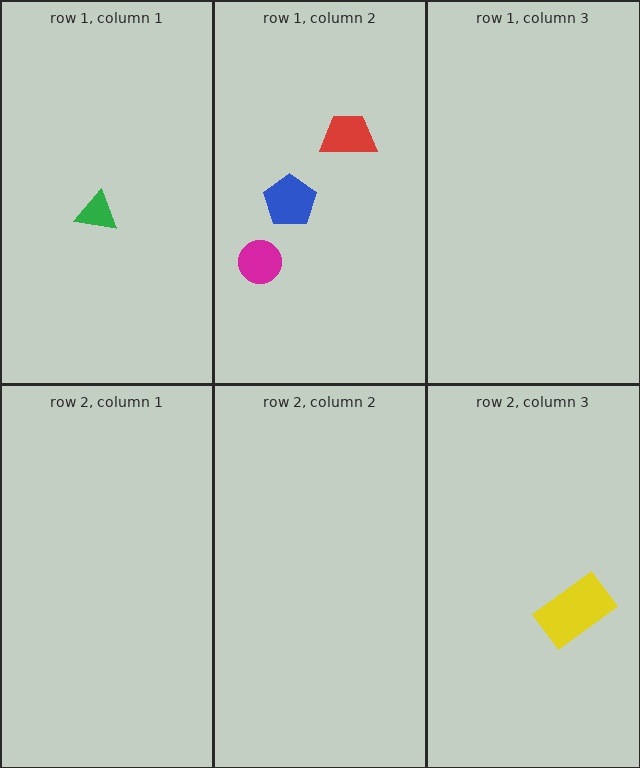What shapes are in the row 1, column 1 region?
The green triangle.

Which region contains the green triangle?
The row 1, column 1 region.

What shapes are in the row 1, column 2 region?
The blue pentagon, the magenta circle, the red trapezoid.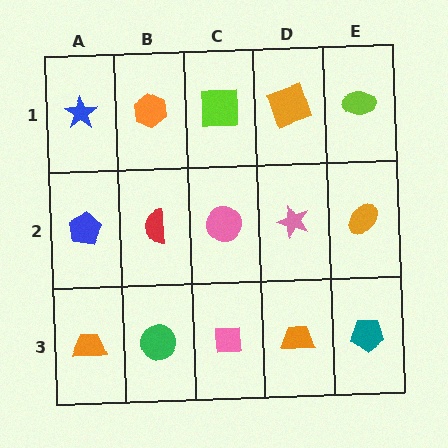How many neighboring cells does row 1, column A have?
2.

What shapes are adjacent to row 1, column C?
A pink circle (row 2, column C), an orange hexagon (row 1, column B), an orange square (row 1, column D).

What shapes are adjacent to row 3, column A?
A blue pentagon (row 2, column A), a green circle (row 3, column B).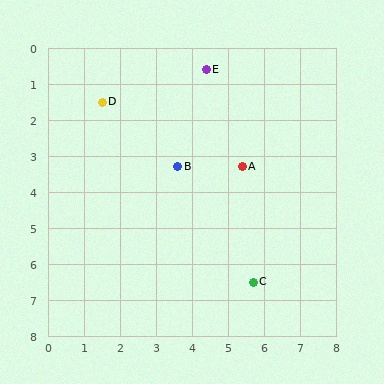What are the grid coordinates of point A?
Point A is at approximately (5.4, 3.3).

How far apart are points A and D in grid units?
Points A and D are about 4.3 grid units apart.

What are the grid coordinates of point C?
Point C is at approximately (5.7, 6.5).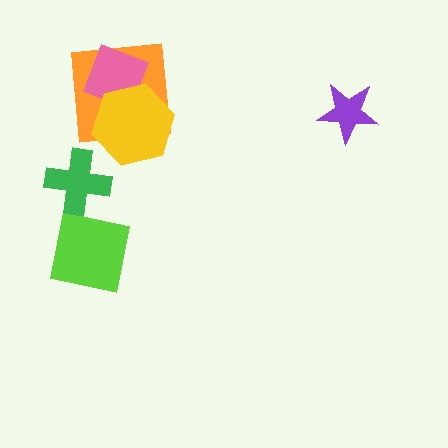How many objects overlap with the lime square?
0 objects overlap with the lime square.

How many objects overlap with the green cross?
0 objects overlap with the green cross.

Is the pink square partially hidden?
Yes, it is partially covered by another shape.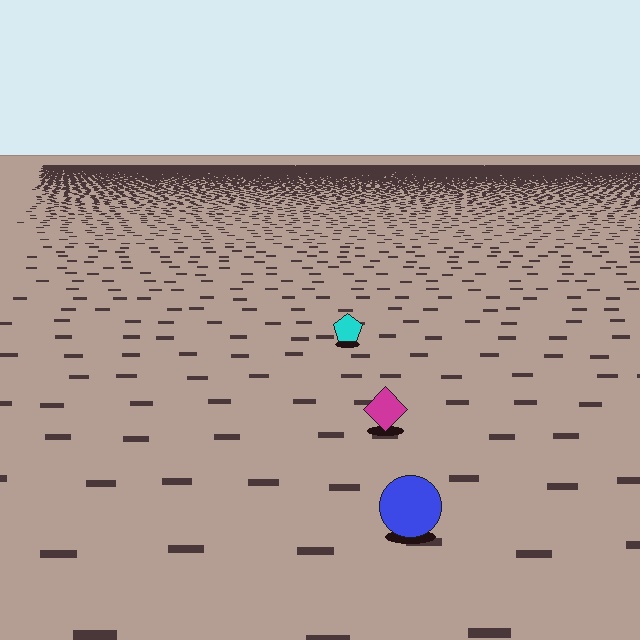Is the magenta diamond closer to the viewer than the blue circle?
No. The blue circle is closer — you can tell from the texture gradient: the ground texture is coarser near it.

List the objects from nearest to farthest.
From nearest to farthest: the blue circle, the magenta diamond, the cyan pentagon.